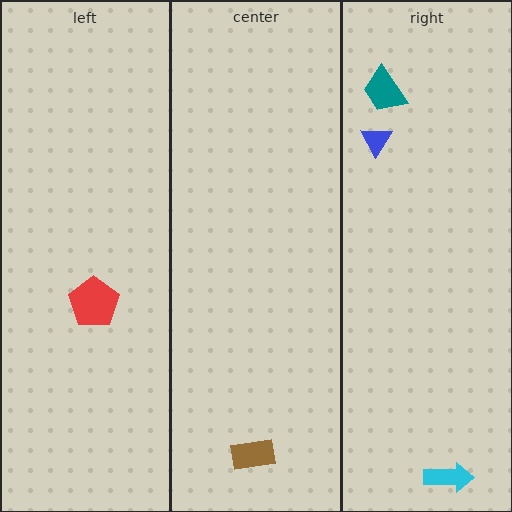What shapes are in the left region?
The red pentagon.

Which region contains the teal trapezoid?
The right region.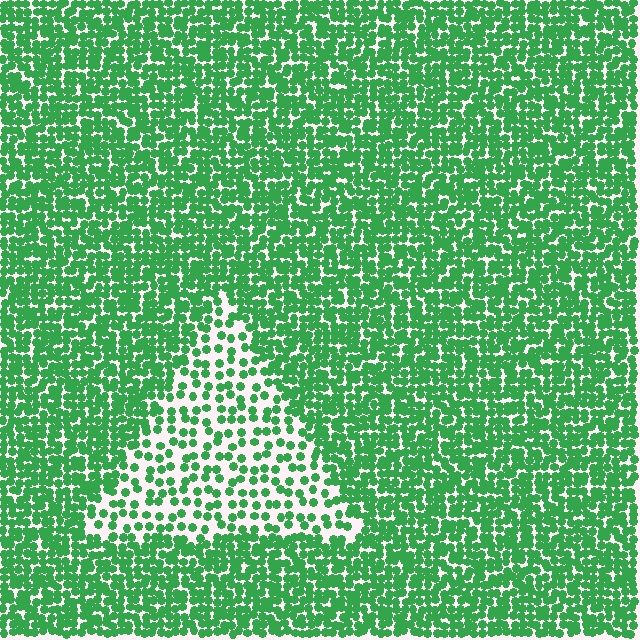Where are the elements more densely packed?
The elements are more densely packed outside the triangle boundary.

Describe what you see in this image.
The image contains small green elements arranged at two different densities. A triangle-shaped region is visible where the elements are less densely packed than the surrounding area.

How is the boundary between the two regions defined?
The boundary is defined by a change in element density (approximately 2.3x ratio). All elements are the same color, size, and shape.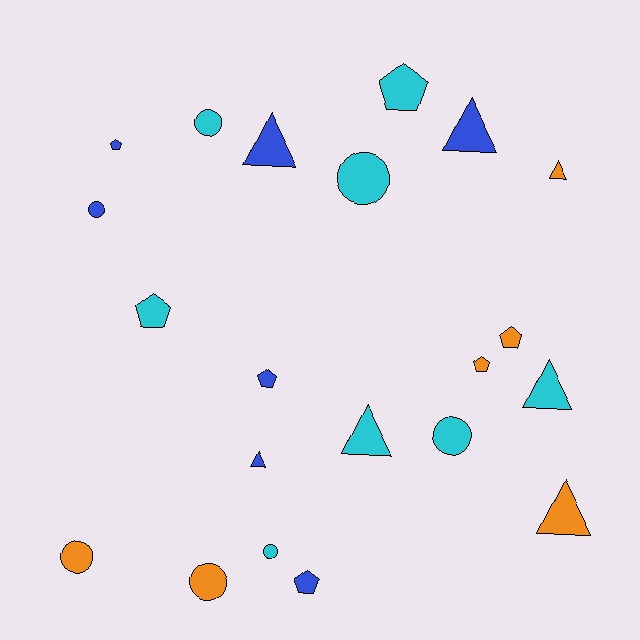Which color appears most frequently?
Cyan, with 8 objects.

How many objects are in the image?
There are 21 objects.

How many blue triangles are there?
There are 3 blue triangles.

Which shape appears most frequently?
Triangle, with 7 objects.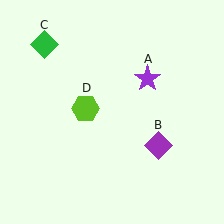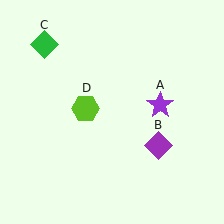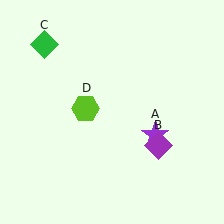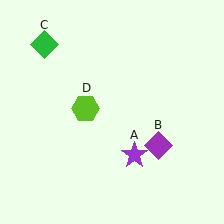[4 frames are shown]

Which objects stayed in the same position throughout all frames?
Purple diamond (object B) and green diamond (object C) and lime hexagon (object D) remained stationary.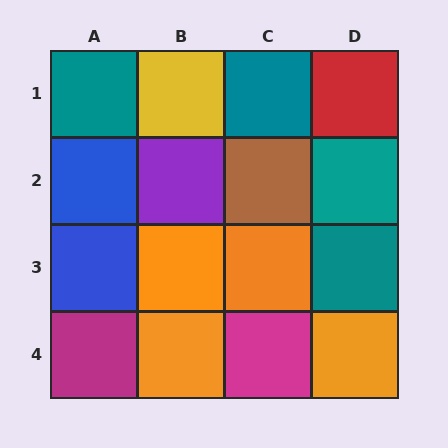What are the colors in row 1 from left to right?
Teal, yellow, teal, red.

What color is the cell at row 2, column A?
Blue.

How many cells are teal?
4 cells are teal.